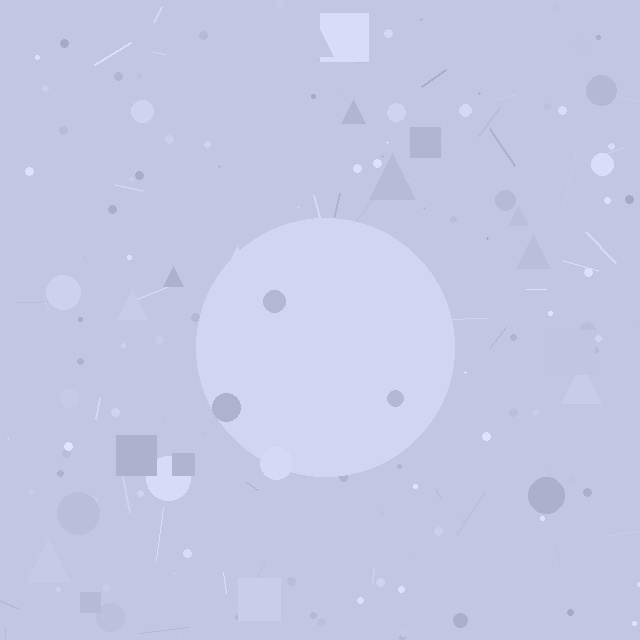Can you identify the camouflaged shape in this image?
The camouflaged shape is a circle.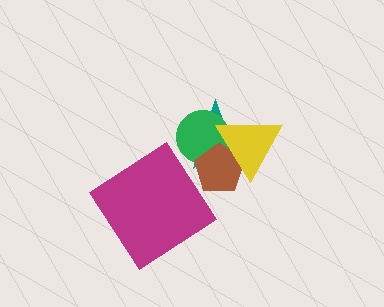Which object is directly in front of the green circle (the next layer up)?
The brown pentagon is directly in front of the green circle.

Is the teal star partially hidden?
Yes, it is partially covered by another shape.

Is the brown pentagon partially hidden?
Yes, it is partially covered by another shape.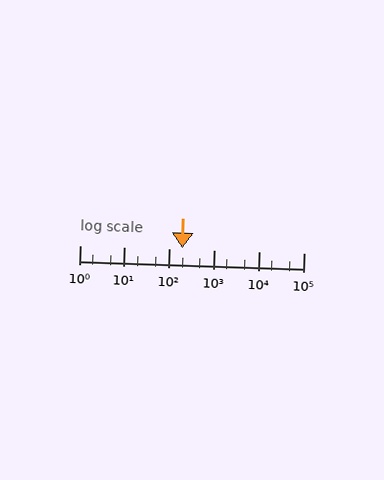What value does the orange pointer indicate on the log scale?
The pointer indicates approximately 190.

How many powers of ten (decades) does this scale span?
The scale spans 5 decades, from 1 to 100000.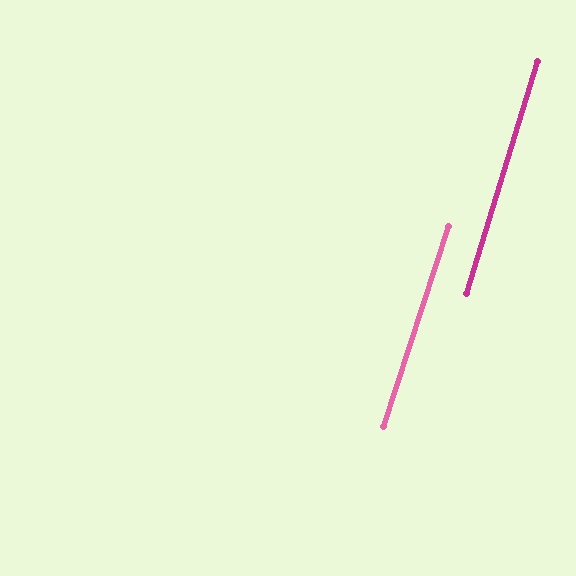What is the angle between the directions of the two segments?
Approximately 1 degree.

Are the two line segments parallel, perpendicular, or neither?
Parallel — their directions differ by only 1.1°.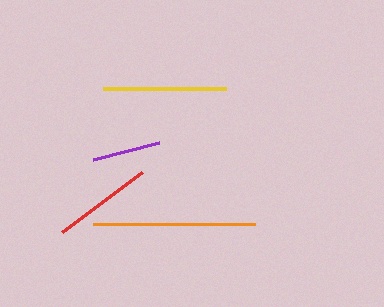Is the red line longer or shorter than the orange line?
The orange line is longer than the red line.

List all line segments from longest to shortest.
From longest to shortest: orange, yellow, red, purple.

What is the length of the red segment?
The red segment is approximately 100 pixels long.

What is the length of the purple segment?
The purple segment is approximately 67 pixels long.